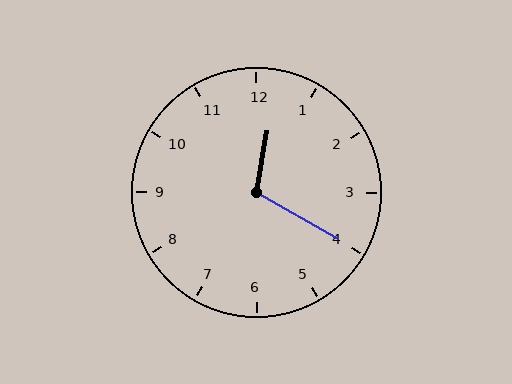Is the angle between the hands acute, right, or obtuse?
It is obtuse.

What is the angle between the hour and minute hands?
Approximately 110 degrees.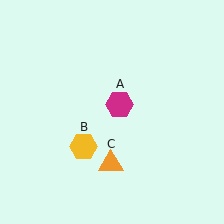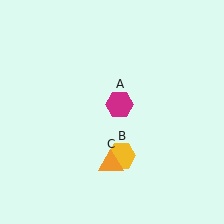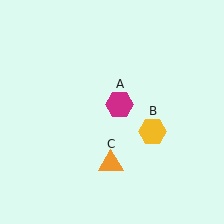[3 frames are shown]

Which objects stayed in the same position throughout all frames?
Magenta hexagon (object A) and orange triangle (object C) remained stationary.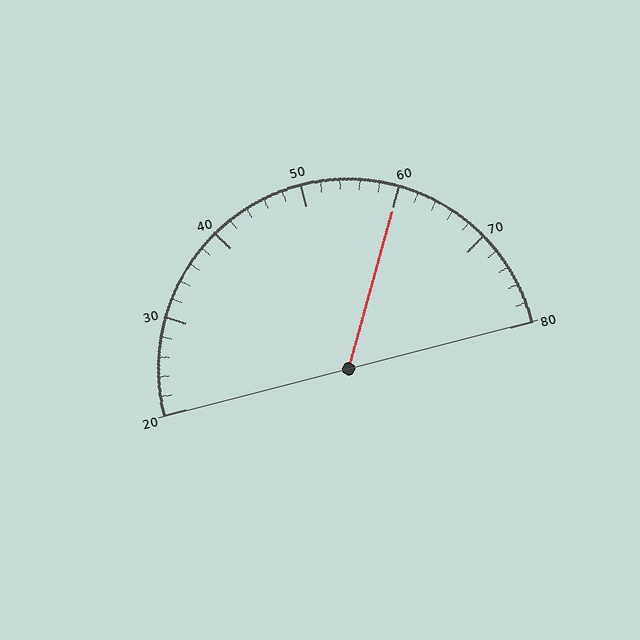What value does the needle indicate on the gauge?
The needle indicates approximately 60.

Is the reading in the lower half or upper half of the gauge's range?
The reading is in the upper half of the range (20 to 80).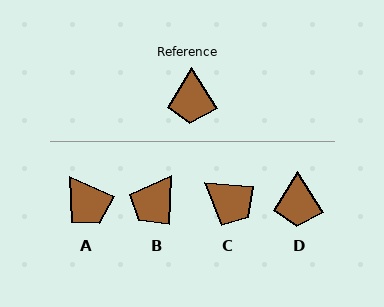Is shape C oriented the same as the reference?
No, it is off by about 53 degrees.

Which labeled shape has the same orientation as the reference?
D.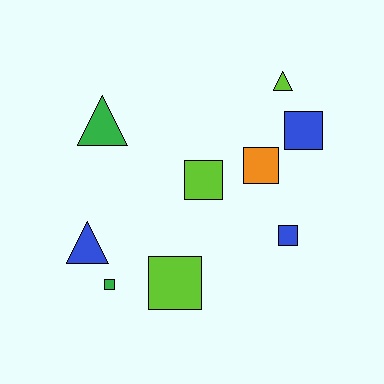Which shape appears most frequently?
Square, with 6 objects.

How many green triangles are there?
There is 1 green triangle.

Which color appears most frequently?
Blue, with 3 objects.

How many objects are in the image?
There are 9 objects.